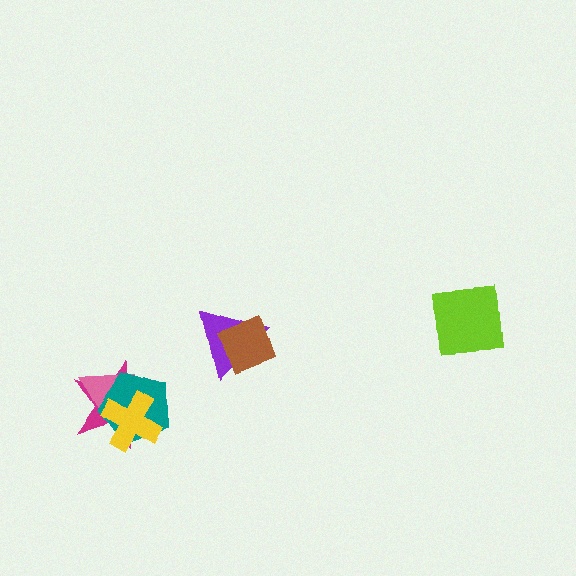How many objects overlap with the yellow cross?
3 objects overlap with the yellow cross.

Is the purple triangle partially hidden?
Yes, it is partially covered by another shape.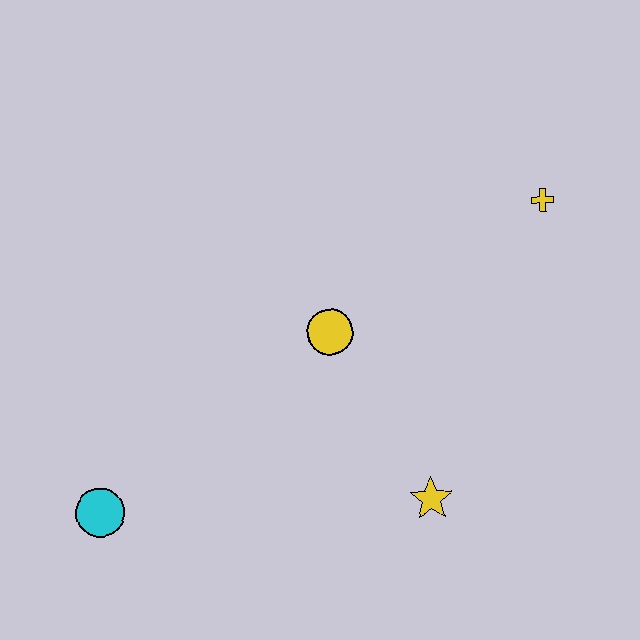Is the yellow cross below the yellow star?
No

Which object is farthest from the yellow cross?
The cyan circle is farthest from the yellow cross.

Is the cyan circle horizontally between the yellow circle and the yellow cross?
No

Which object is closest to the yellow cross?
The yellow circle is closest to the yellow cross.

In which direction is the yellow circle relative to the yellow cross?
The yellow circle is to the left of the yellow cross.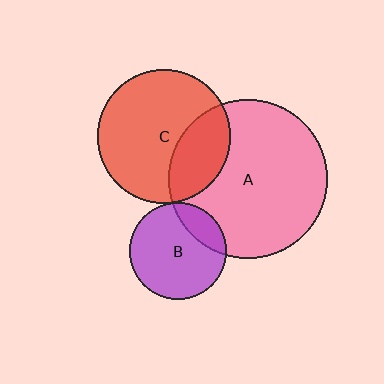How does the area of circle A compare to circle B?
Approximately 2.7 times.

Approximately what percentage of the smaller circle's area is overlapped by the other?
Approximately 20%.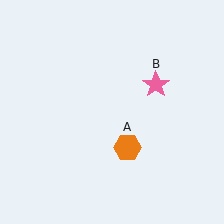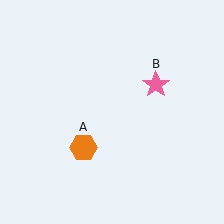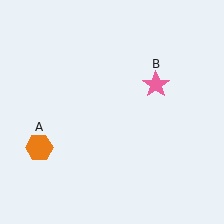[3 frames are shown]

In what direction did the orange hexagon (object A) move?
The orange hexagon (object A) moved left.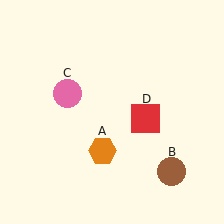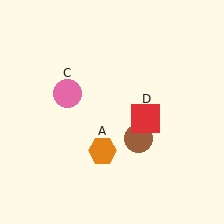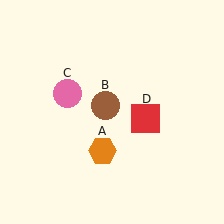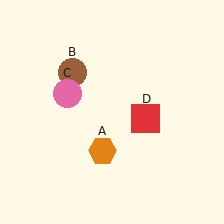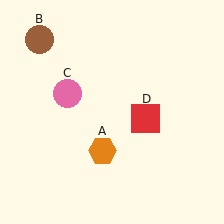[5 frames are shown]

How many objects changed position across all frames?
1 object changed position: brown circle (object B).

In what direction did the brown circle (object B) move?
The brown circle (object B) moved up and to the left.